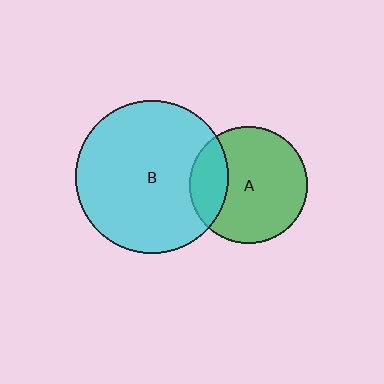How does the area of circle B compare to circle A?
Approximately 1.7 times.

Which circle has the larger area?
Circle B (cyan).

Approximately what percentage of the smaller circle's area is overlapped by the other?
Approximately 25%.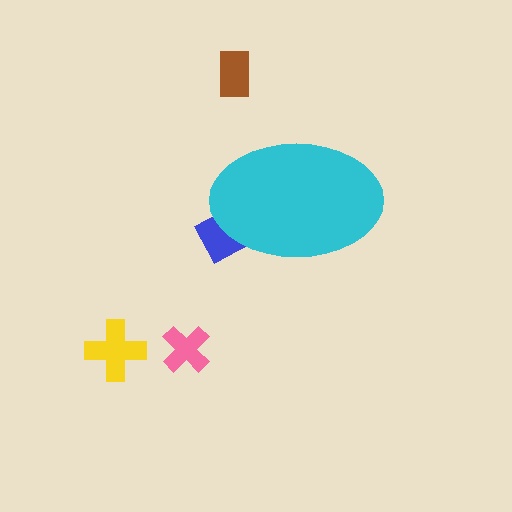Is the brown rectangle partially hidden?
No, the brown rectangle is fully visible.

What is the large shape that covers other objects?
A cyan ellipse.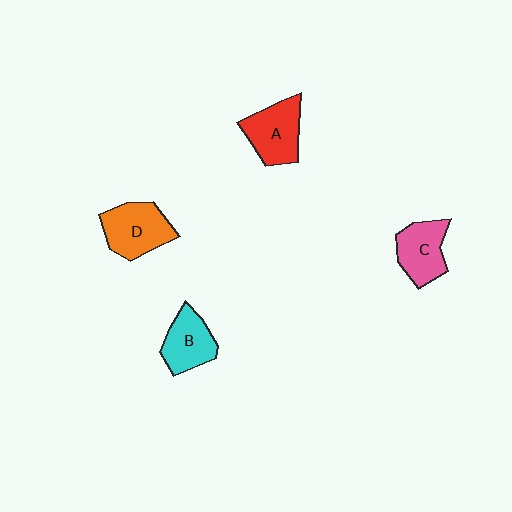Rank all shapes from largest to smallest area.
From largest to smallest: D (orange), A (red), C (pink), B (cyan).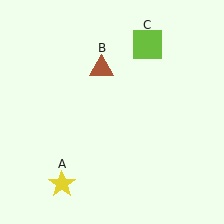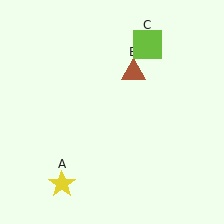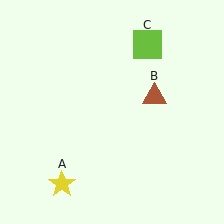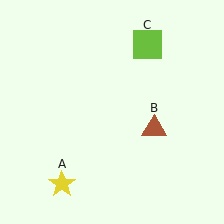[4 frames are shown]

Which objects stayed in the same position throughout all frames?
Yellow star (object A) and lime square (object C) remained stationary.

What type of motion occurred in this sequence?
The brown triangle (object B) rotated clockwise around the center of the scene.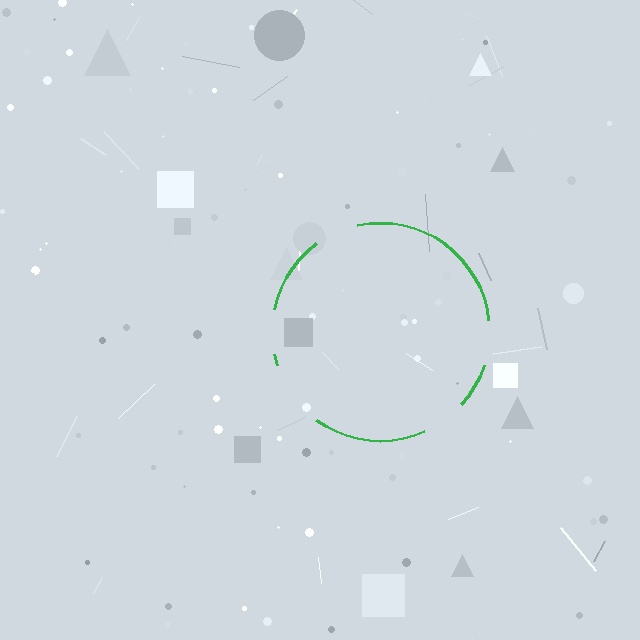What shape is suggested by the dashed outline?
The dashed outline suggests a circle.